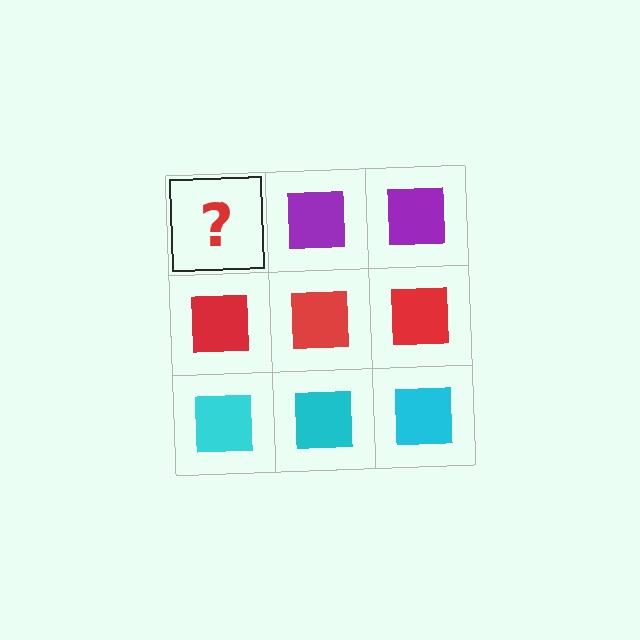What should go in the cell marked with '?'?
The missing cell should contain a purple square.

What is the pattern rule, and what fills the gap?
The rule is that each row has a consistent color. The gap should be filled with a purple square.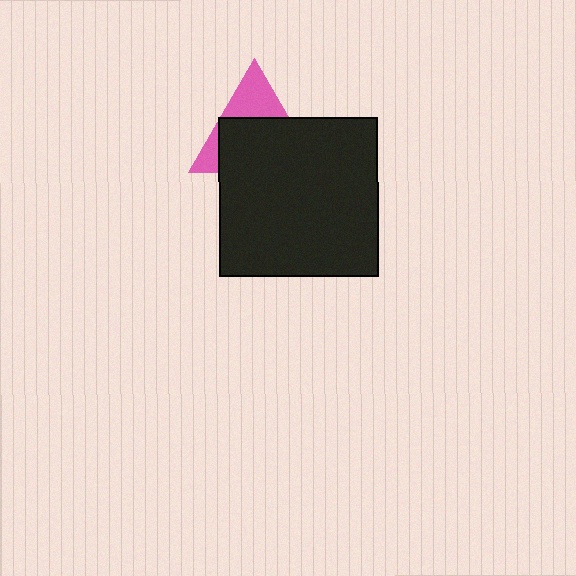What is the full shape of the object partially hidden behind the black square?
The partially hidden object is a pink triangle.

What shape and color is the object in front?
The object in front is a black square.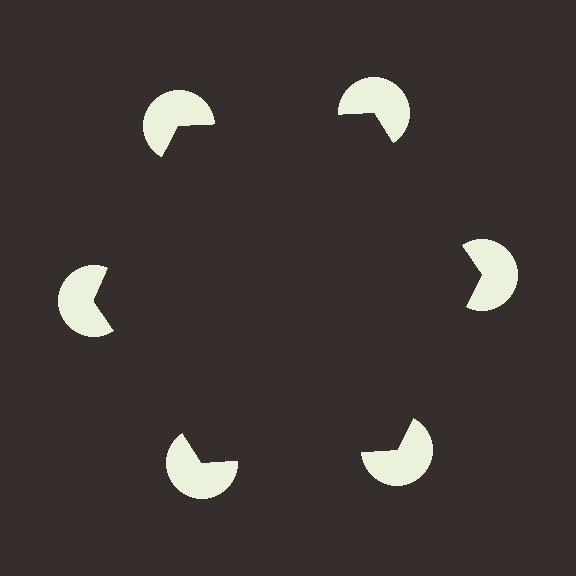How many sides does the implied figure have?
6 sides.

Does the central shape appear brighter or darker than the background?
It typically appears slightly darker than the background, even though no actual brightness change is drawn.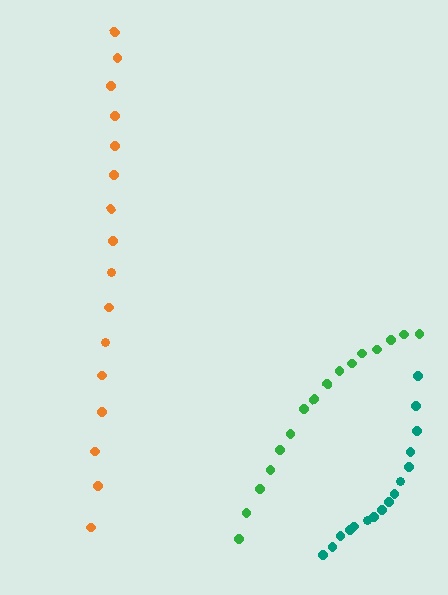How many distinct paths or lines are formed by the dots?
There are 3 distinct paths.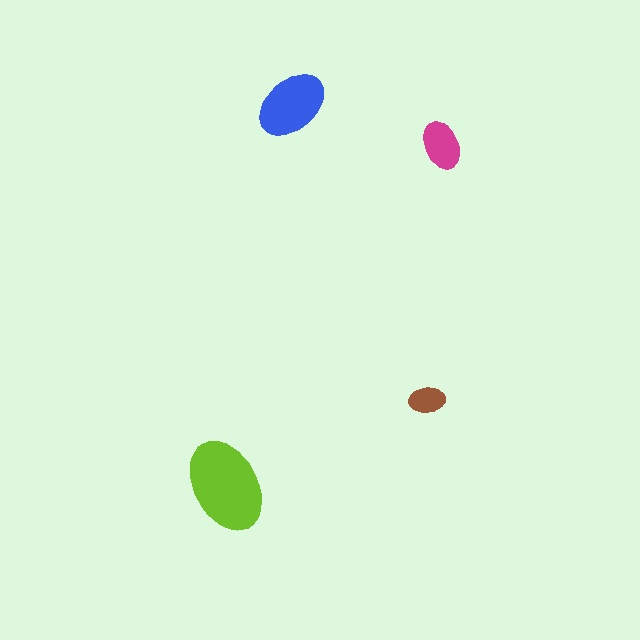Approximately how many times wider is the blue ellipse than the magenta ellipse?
About 1.5 times wider.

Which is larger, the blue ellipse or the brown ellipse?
The blue one.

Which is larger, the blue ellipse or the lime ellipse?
The lime one.